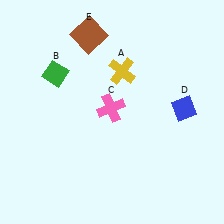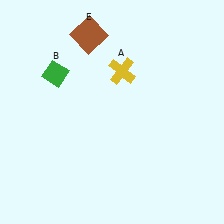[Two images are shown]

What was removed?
The blue diamond (D), the pink cross (C) were removed in Image 2.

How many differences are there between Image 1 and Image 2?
There are 2 differences between the two images.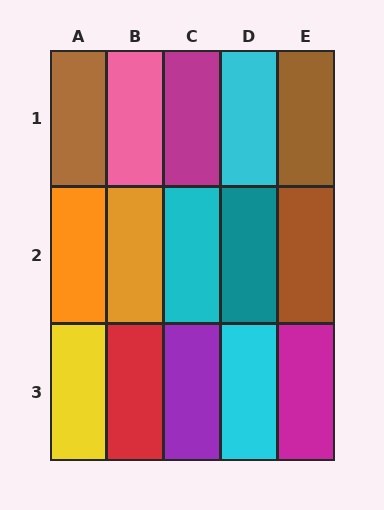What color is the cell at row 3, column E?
Magenta.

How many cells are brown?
3 cells are brown.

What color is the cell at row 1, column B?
Pink.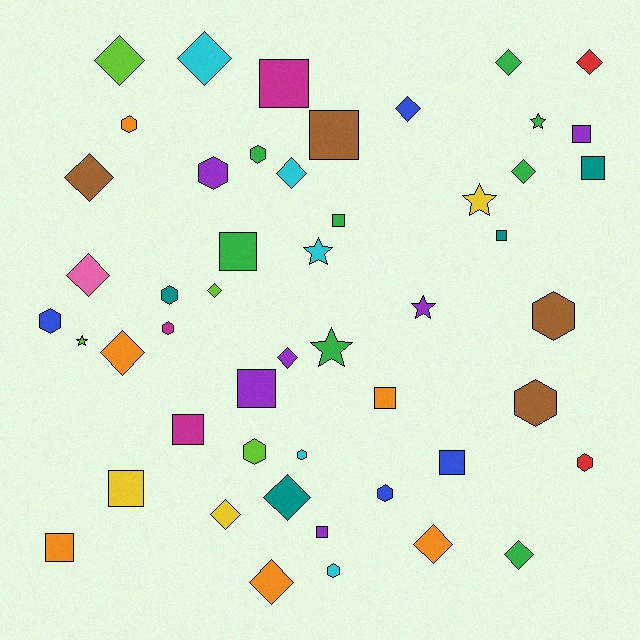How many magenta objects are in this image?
There are 3 magenta objects.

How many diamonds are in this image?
There are 17 diamonds.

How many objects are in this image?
There are 50 objects.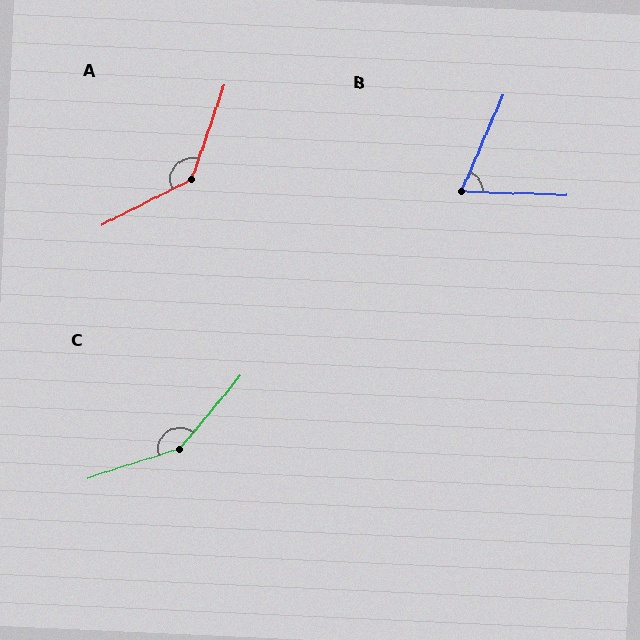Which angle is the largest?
C, at approximately 148 degrees.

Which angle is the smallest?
B, at approximately 69 degrees.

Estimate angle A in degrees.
Approximately 136 degrees.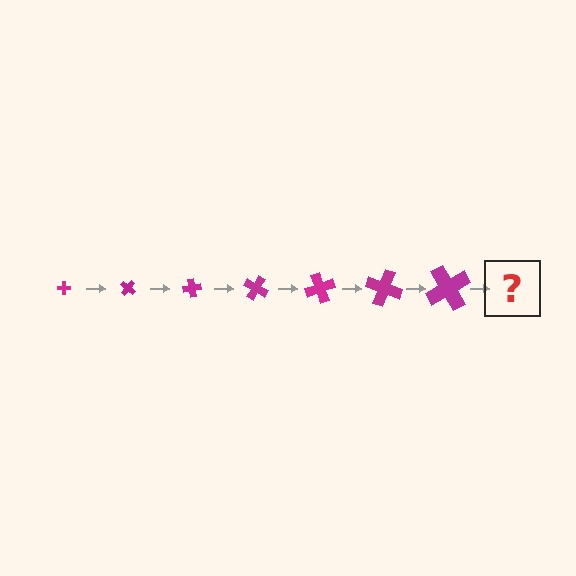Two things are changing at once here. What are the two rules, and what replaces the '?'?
The two rules are that the cross grows larger each step and it rotates 40 degrees each step. The '?' should be a cross, larger than the previous one and rotated 280 degrees from the start.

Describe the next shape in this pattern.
It should be a cross, larger than the previous one and rotated 280 degrees from the start.